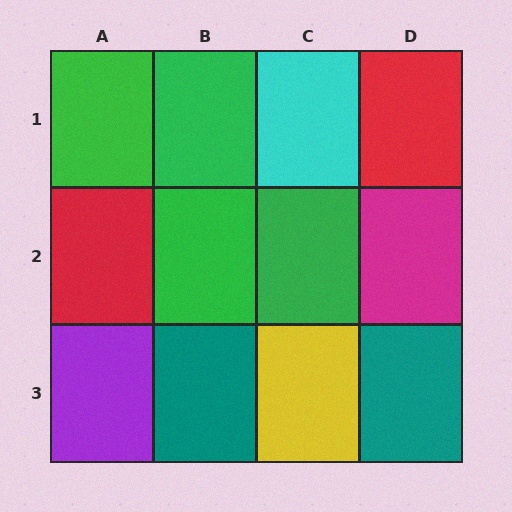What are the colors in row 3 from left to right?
Purple, teal, yellow, teal.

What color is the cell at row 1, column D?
Red.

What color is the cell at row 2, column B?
Green.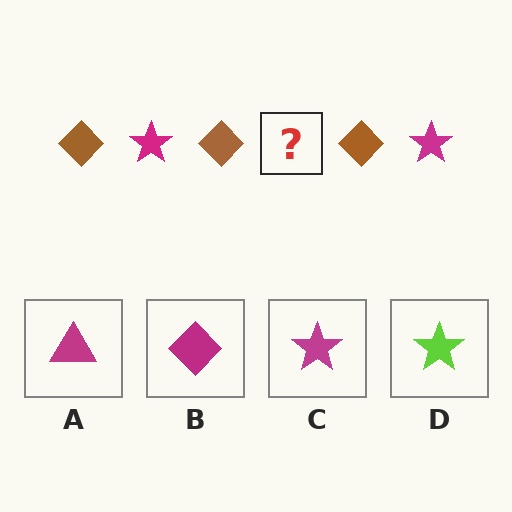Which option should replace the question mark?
Option C.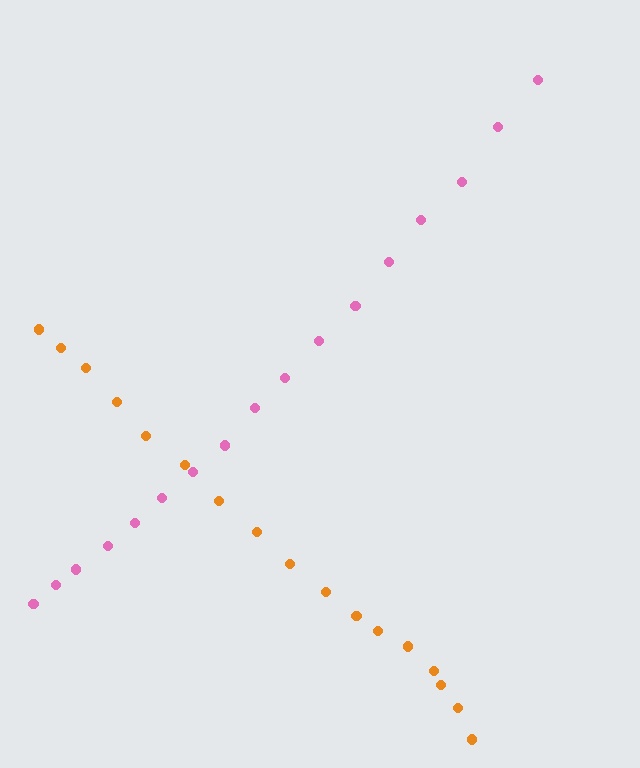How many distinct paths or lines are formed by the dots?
There are 2 distinct paths.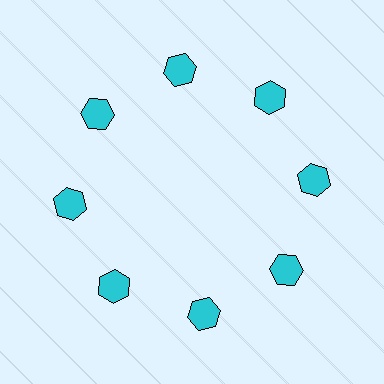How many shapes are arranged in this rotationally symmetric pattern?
There are 8 shapes, arranged in 8 groups of 1.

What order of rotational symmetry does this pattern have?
This pattern has 8-fold rotational symmetry.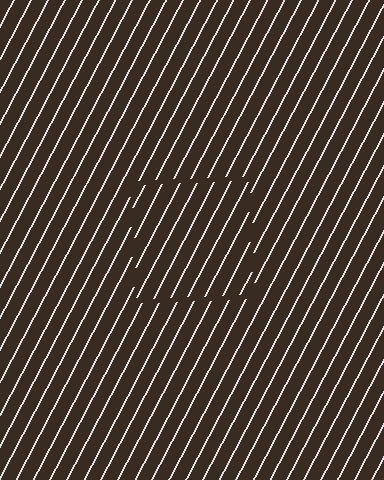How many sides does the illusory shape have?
4 sides — the line-ends trace a square.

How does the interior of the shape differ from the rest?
The interior of the shape contains the same grating, shifted by half a period — the contour is defined by the phase discontinuity where line-ends from the inner and outer gratings abut.